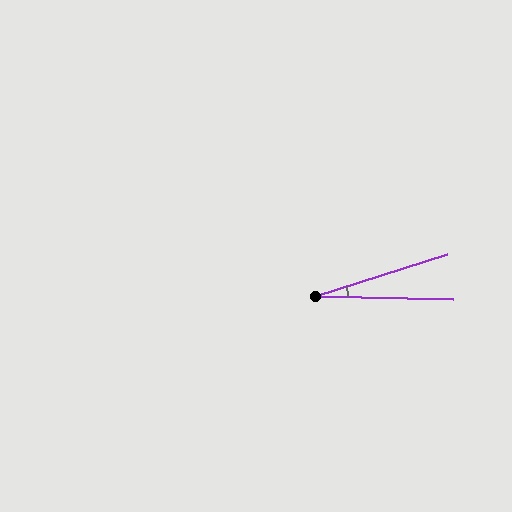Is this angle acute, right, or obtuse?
It is acute.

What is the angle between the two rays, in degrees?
Approximately 19 degrees.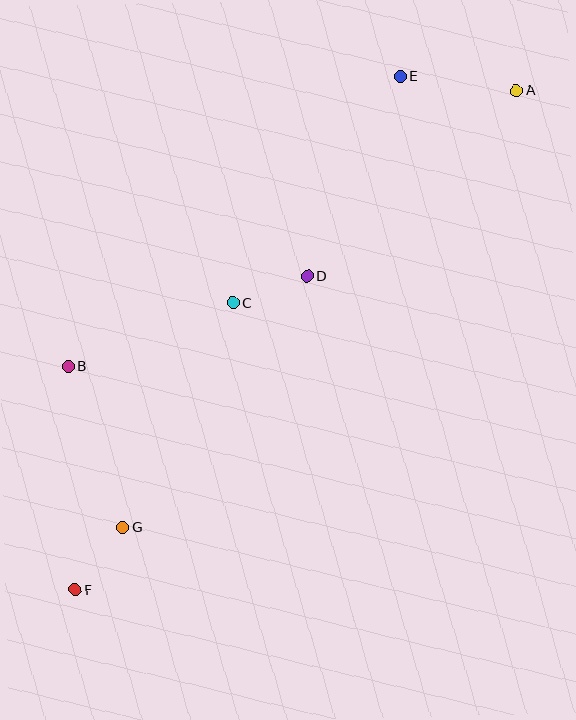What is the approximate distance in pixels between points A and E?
The distance between A and E is approximately 117 pixels.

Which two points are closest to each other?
Points F and G are closest to each other.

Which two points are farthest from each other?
Points A and F are farthest from each other.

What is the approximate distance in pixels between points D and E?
The distance between D and E is approximately 220 pixels.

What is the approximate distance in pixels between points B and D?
The distance between B and D is approximately 255 pixels.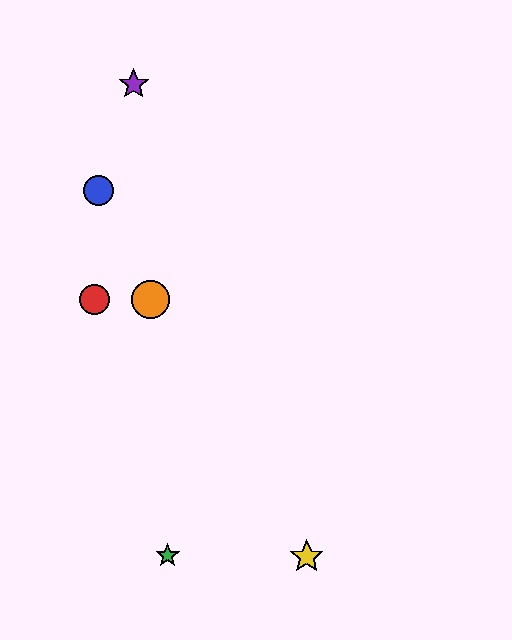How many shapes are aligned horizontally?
2 shapes (the red circle, the orange circle) are aligned horizontally.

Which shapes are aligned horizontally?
The red circle, the orange circle are aligned horizontally.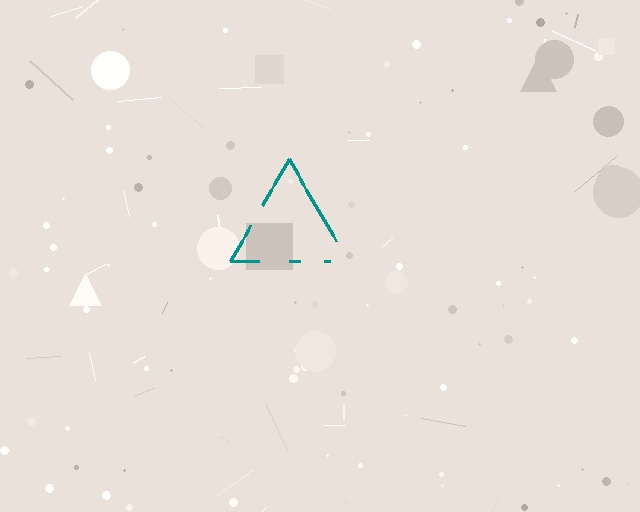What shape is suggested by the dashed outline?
The dashed outline suggests a triangle.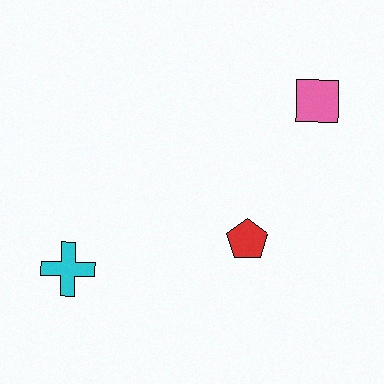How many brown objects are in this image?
There are no brown objects.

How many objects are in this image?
There are 3 objects.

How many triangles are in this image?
There are no triangles.